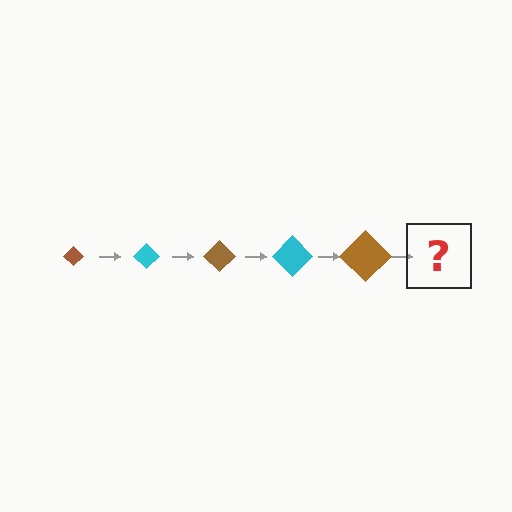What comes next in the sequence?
The next element should be a cyan diamond, larger than the previous one.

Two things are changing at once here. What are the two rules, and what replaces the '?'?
The two rules are that the diamond grows larger each step and the color cycles through brown and cyan. The '?' should be a cyan diamond, larger than the previous one.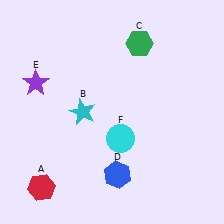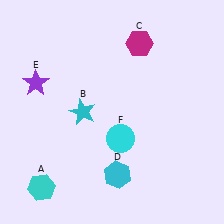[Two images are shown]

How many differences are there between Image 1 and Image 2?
There are 3 differences between the two images.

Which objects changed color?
A changed from red to cyan. C changed from green to magenta. D changed from blue to cyan.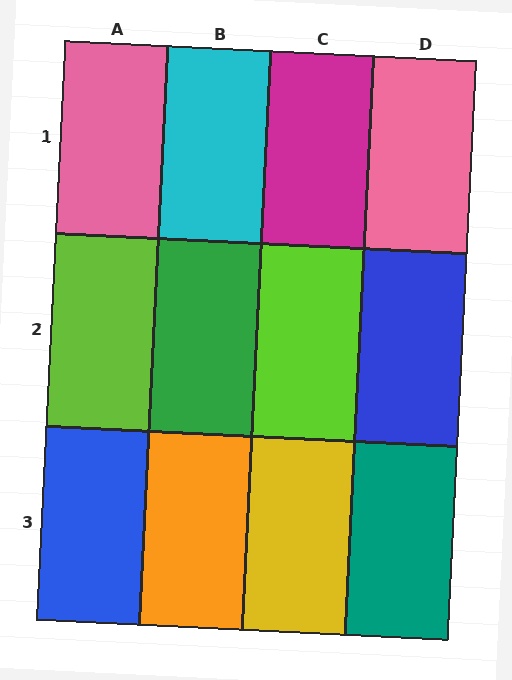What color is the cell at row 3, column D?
Teal.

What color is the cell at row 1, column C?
Magenta.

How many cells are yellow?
1 cell is yellow.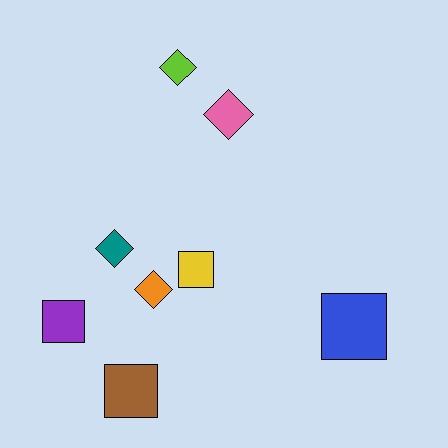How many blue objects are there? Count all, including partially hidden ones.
There is 1 blue object.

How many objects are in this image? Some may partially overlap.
There are 8 objects.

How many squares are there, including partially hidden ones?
There are 4 squares.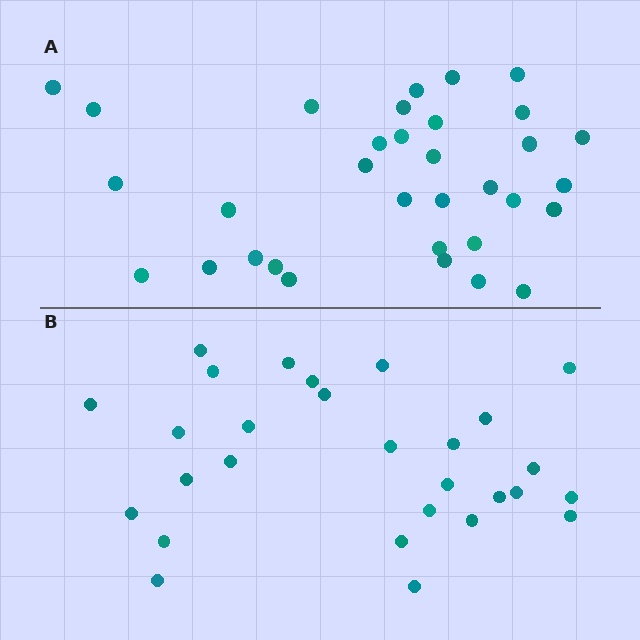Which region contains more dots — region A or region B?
Region A (the top region) has more dots.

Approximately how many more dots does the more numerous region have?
Region A has about 5 more dots than region B.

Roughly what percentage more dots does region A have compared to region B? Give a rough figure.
About 20% more.